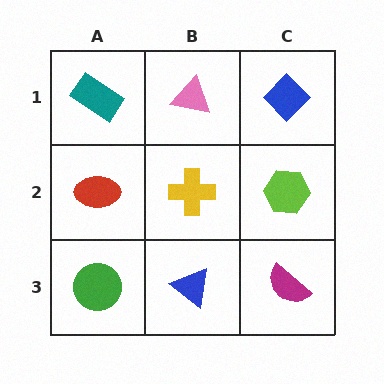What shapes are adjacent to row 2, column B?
A pink triangle (row 1, column B), a blue triangle (row 3, column B), a red ellipse (row 2, column A), a lime hexagon (row 2, column C).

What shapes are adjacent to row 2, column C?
A blue diamond (row 1, column C), a magenta semicircle (row 3, column C), a yellow cross (row 2, column B).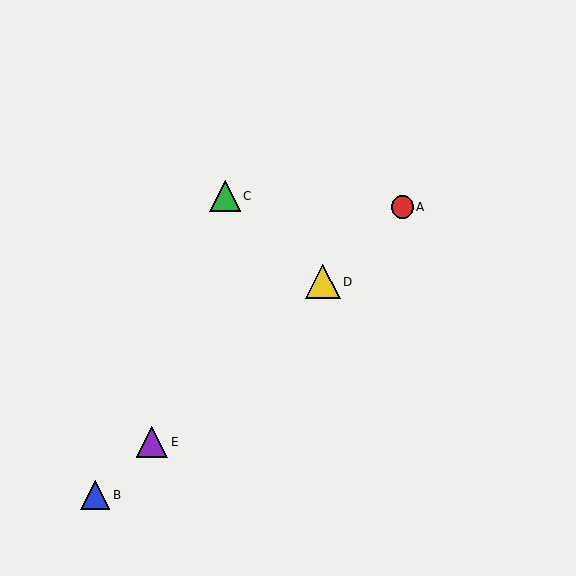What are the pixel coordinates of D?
Object D is at (323, 282).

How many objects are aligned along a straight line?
4 objects (A, B, D, E) are aligned along a straight line.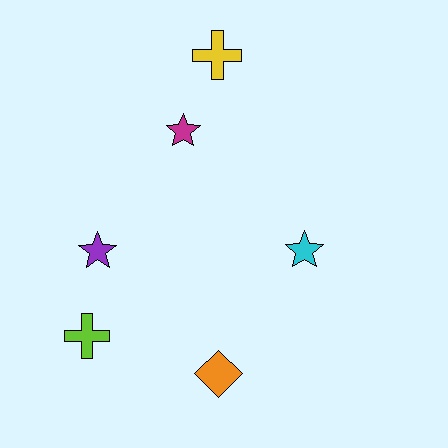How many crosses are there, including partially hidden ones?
There are 2 crosses.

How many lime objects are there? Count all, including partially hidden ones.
There is 1 lime object.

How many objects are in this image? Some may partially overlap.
There are 6 objects.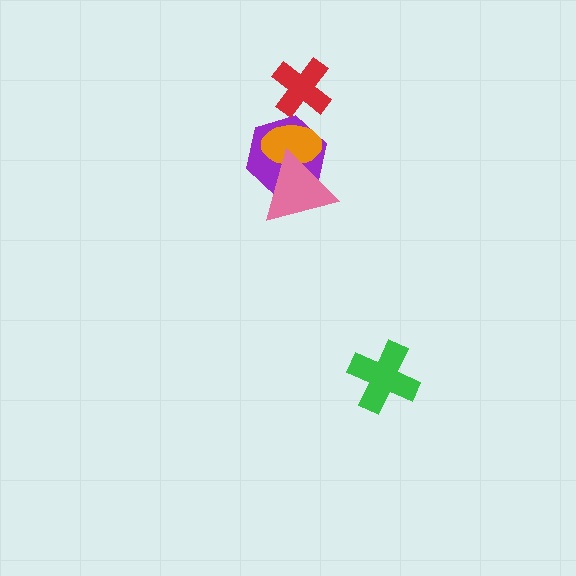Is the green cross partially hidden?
No, no other shape covers it.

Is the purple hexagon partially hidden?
Yes, it is partially covered by another shape.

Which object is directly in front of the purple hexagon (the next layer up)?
The orange ellipse is directly in front of the purple hexagon.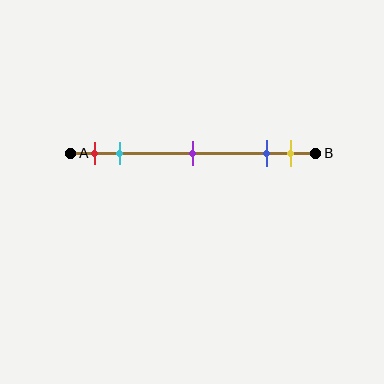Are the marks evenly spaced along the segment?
No, the marks are not evenly spaced.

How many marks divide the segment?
There are 5 marks dividing the segment.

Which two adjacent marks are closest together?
The blue and yellow marks are the closest adjacent pair.